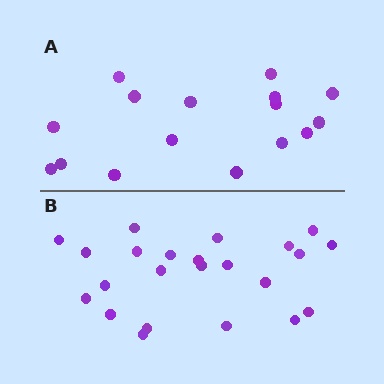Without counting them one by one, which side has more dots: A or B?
Region B (the bottom region) has more dots.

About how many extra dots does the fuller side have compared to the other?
Region B has roughly 8 or so more dots than region A.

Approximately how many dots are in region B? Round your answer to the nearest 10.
About 20 dots. (The exact count is 23, which rounds to 20.)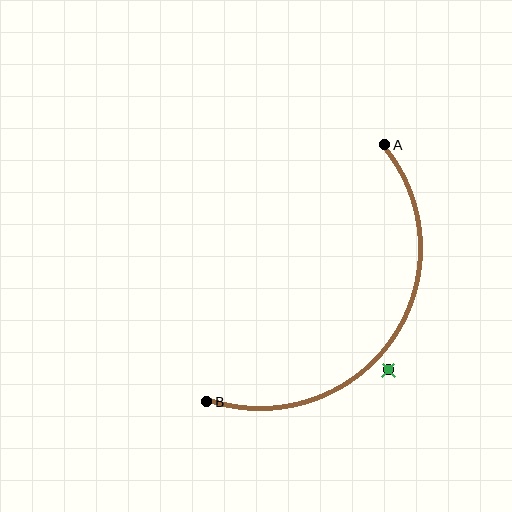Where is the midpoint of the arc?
The arc midpoint is the point on the curve farthest from the straight line joining A and B. It sits below and to the right of that line.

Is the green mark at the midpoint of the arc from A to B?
No — the green mark does not lie on the arc at all. It sits slightly outside the curve.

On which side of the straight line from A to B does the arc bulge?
The arc bulges below and to the right of the straight line connecting A and B.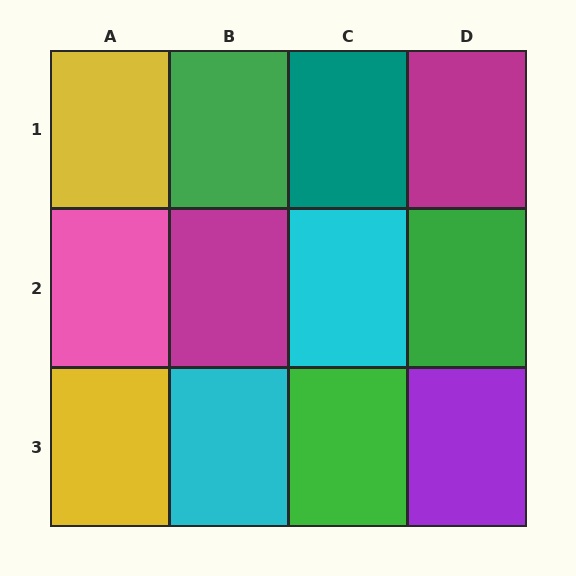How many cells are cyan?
2 cells are cyan.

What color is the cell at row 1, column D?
Magenta.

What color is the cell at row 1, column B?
Green.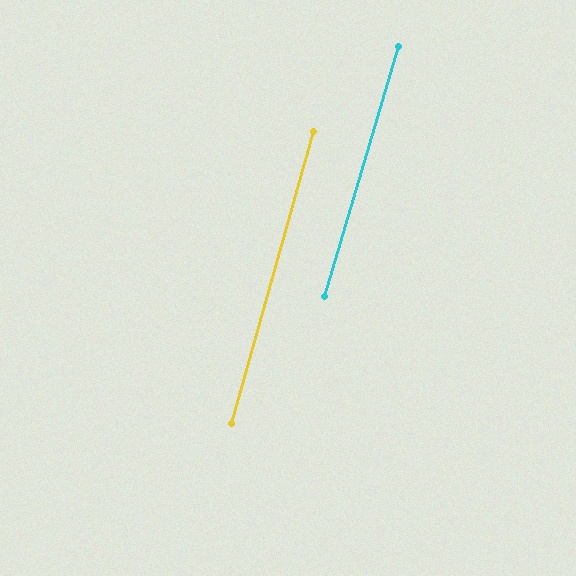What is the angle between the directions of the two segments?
Approximately 1 degree.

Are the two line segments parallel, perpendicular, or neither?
Parallel — their directions differ by only 0.9°.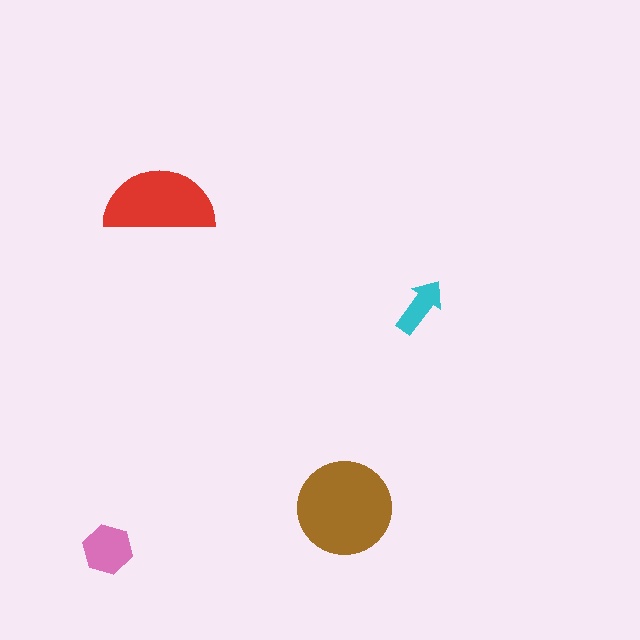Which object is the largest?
The brown circle.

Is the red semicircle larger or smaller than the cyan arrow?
Larger.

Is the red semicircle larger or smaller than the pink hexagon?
Larger.